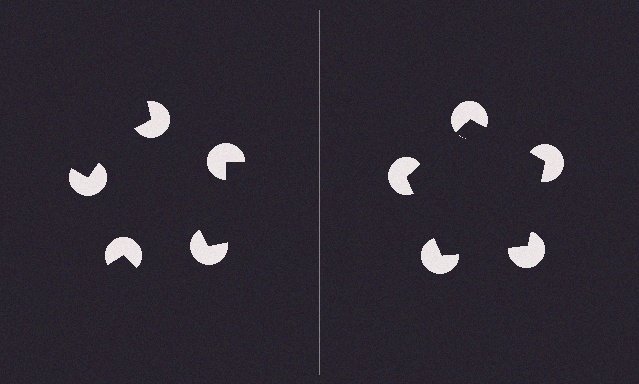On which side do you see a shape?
An illusory pentagon appears on the right side. On the left side the wedge cuts are rotated, so no coherent shape forms.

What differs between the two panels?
The pac-man discs are positioned identically on both sides; only the wedge orientations differ. On the right they align to a pentagon; on the left they are misaligned.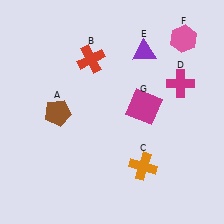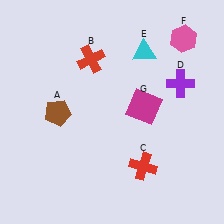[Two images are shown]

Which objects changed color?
C changed from orange to red. D changed from magenta to purple. E changed from purple to cyan.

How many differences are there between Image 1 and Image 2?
There are 3 differences between the two images.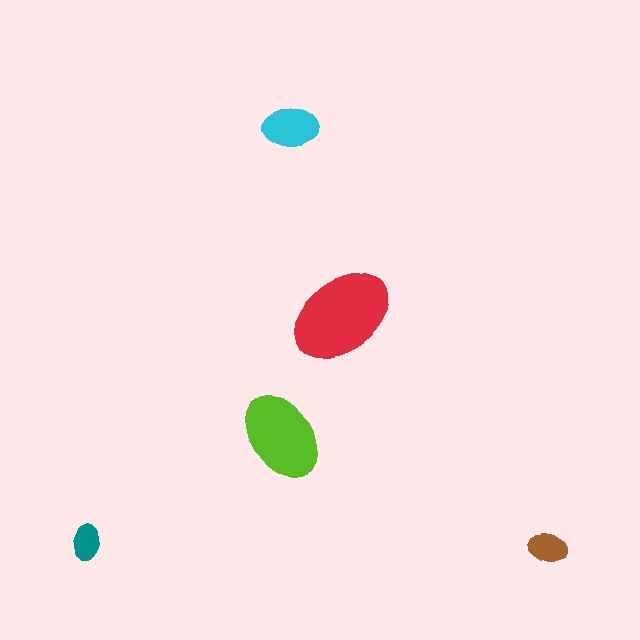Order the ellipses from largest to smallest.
the red one, the lime one, the cyan one, the brown one, the teal one.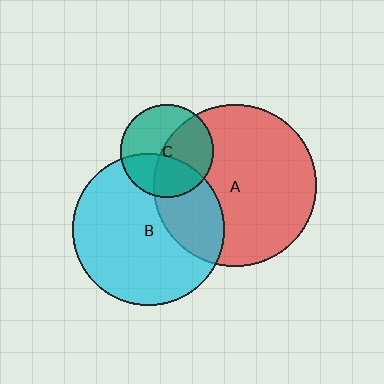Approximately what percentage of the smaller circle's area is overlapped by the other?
Approximately 35%.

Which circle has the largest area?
Circle A (red).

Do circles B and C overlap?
Yes.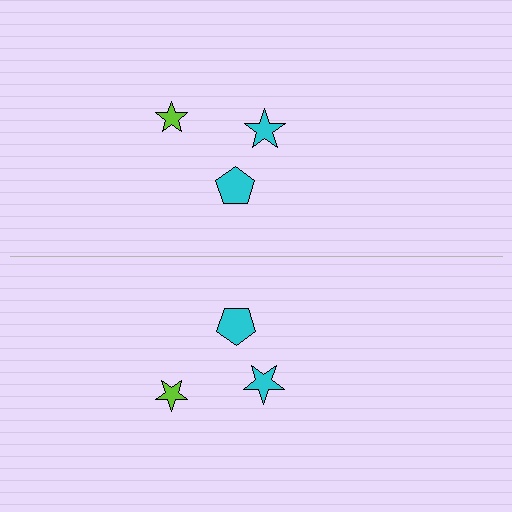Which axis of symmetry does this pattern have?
The pattern has a horizontal axis of symmetry running through the center of the image.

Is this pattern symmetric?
Yes, this pattern has bilateral (reflection) symmetry.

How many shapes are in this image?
There are 6 shapes in this image.